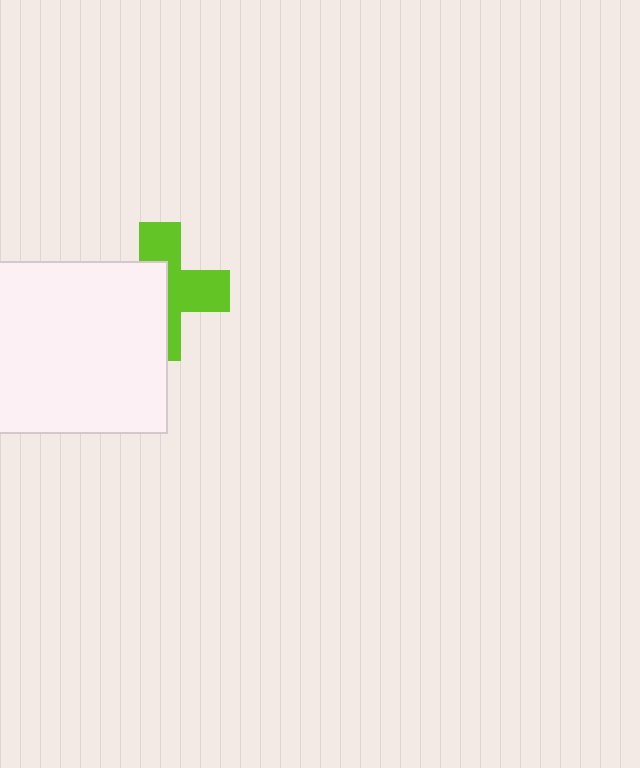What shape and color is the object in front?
The object in front is a white rectangle.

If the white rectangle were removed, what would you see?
You would see the complete lime cross.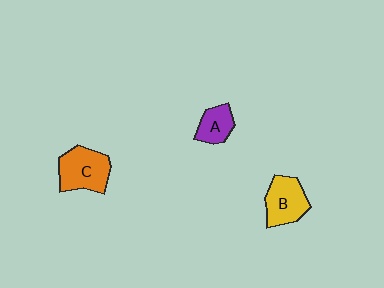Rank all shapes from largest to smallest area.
From largest to smallest: C (orange), B (yellow), A (purple).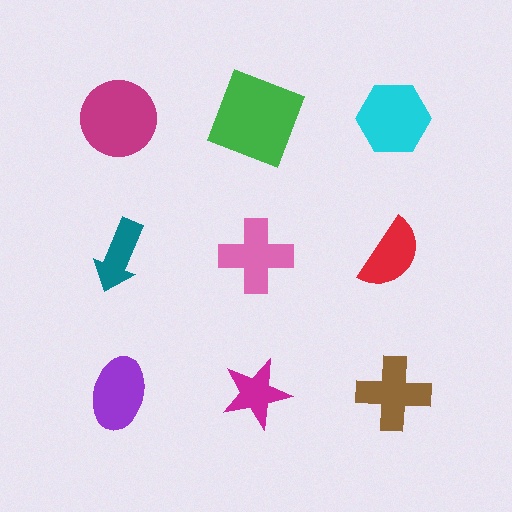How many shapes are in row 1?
3 shapes.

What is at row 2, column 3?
A red semicircle.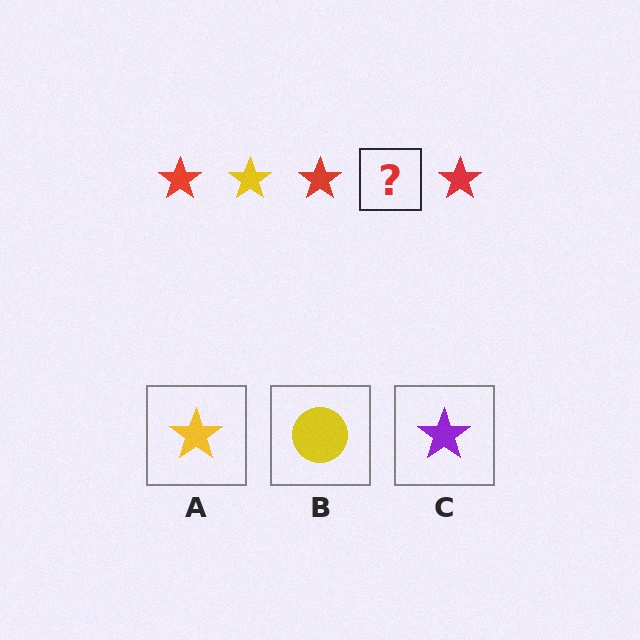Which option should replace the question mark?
Option A.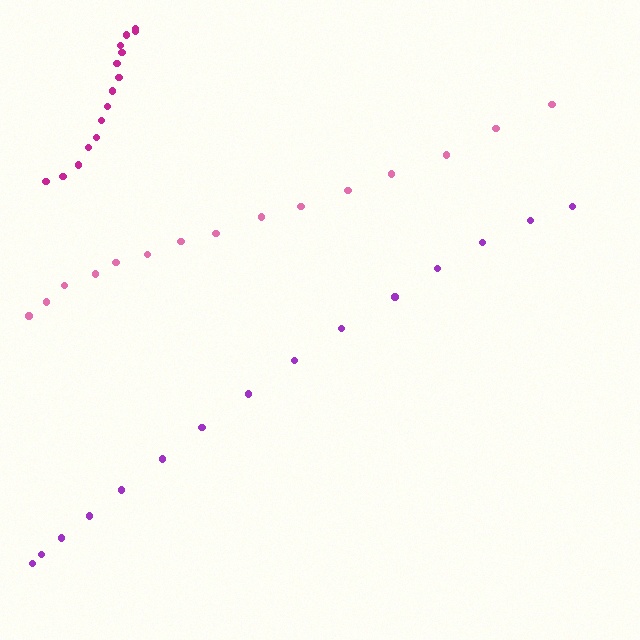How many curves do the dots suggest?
There are 3 distinct paths.